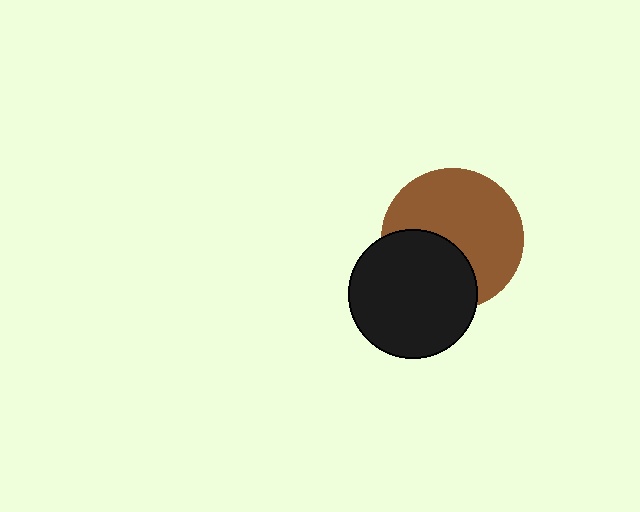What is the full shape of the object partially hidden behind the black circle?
The partially hidden object is a brown circle.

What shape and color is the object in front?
The object in front is a black circle.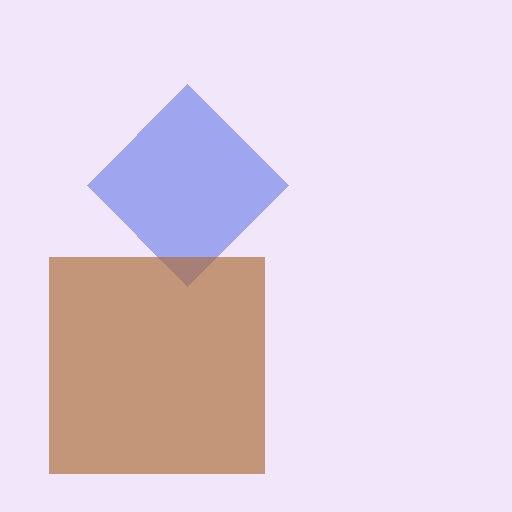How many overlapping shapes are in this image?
There are 2 overlapping shapes in the image.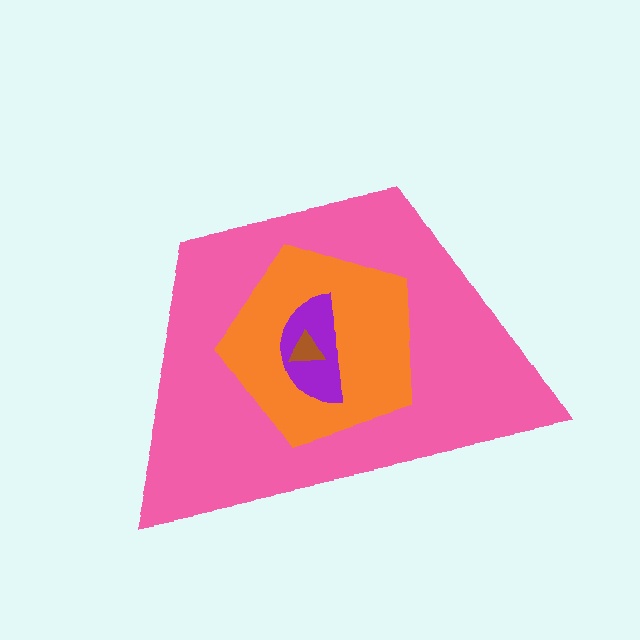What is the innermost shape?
The brown triangle.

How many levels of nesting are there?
4.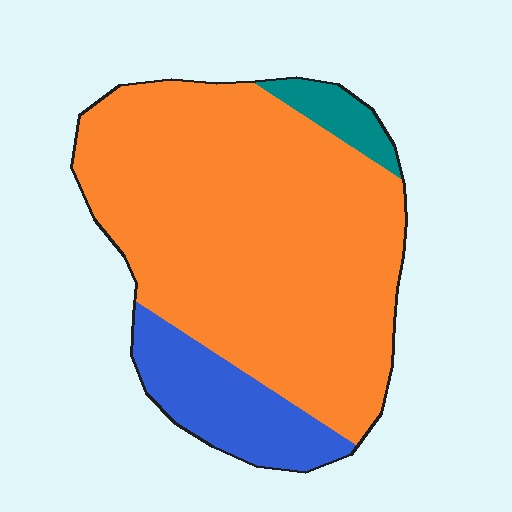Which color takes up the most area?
Orange, at roughly 80%.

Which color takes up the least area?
Teal, at roughly 5%.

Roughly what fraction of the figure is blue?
Blue takes up less than a sixth of the figure.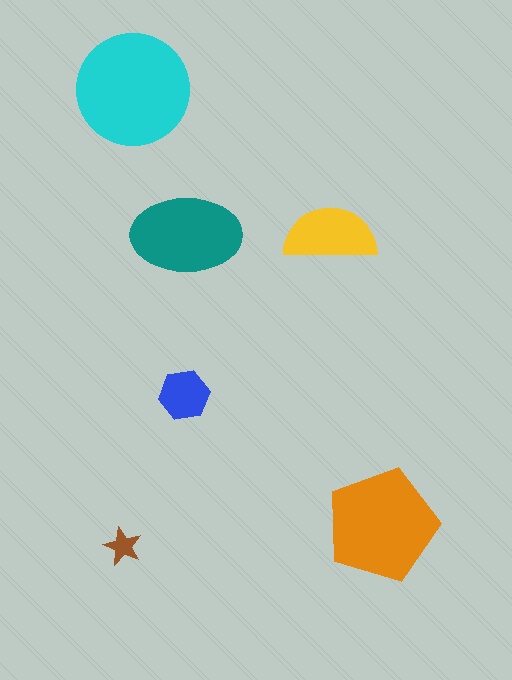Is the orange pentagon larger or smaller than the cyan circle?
Smaller.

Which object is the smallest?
The brown star.